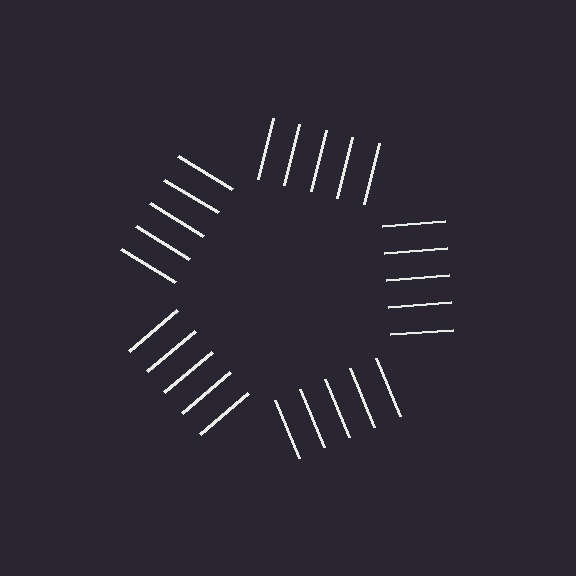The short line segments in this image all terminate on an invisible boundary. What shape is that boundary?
An illusory pentagon — the line segments terminate on its edges but no continuous stroke is drawn.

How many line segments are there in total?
25 — 5 along each of the 5 edges.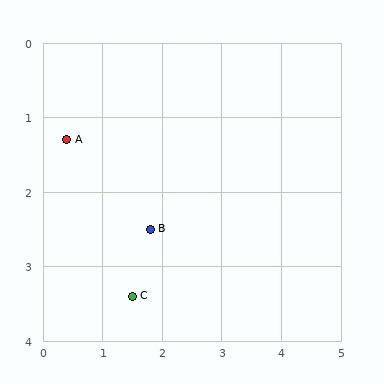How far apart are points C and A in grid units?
Points C and A are about 2.4 grid units apart.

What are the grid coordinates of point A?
Point A is at approximately (0.4, 1.3).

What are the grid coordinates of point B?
Point B is at approximately (1.8, 2.5).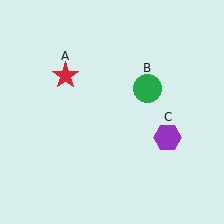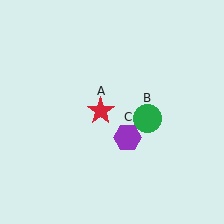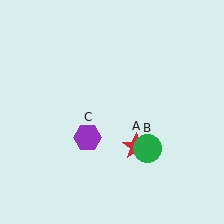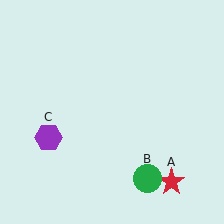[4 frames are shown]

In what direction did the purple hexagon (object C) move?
The purple hexagon (object C) moved left.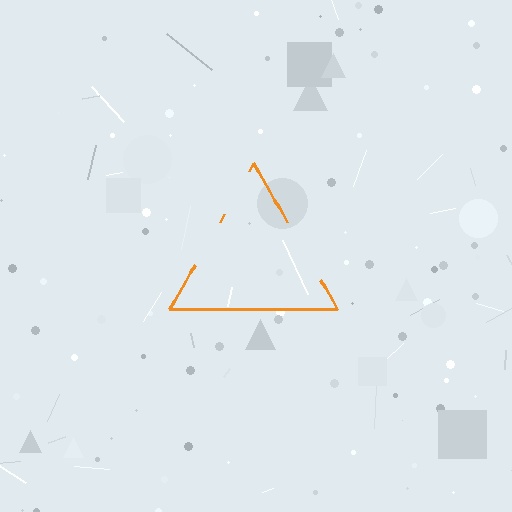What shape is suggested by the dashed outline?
The dashed outline suggests a triangle.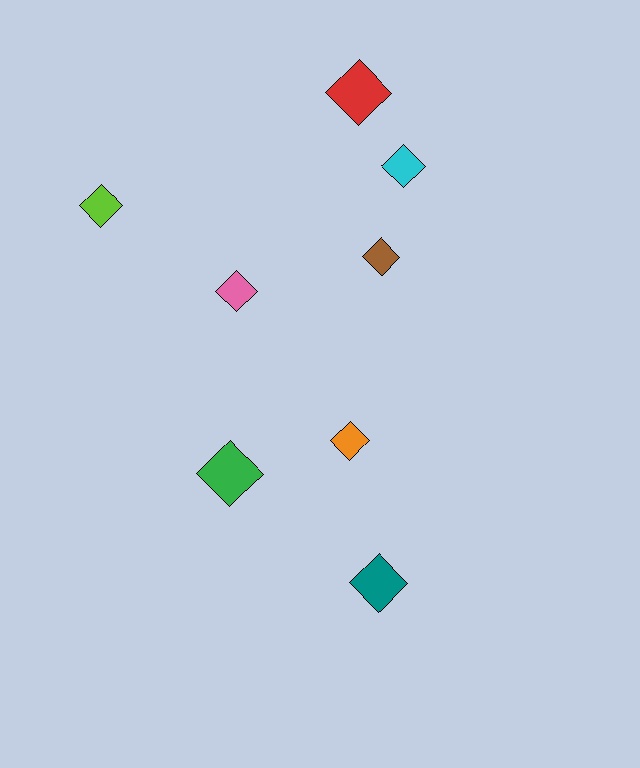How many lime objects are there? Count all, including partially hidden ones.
There is 1 lime object.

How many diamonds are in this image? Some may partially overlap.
There are 8 diamonds.